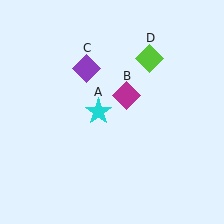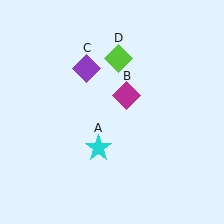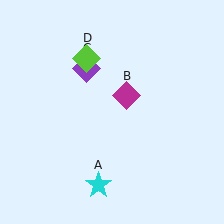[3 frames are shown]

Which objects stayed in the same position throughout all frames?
Magenta diamond (object B) and purple diamond (object C) remained stationary.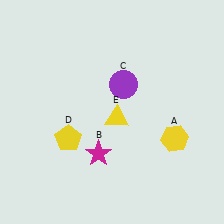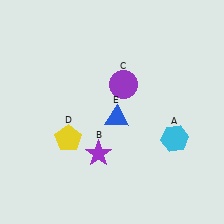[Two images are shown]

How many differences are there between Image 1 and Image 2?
There are 3 differences between the two images.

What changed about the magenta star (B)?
In Image 1, B is magenta. In Image 2, it changed to purple.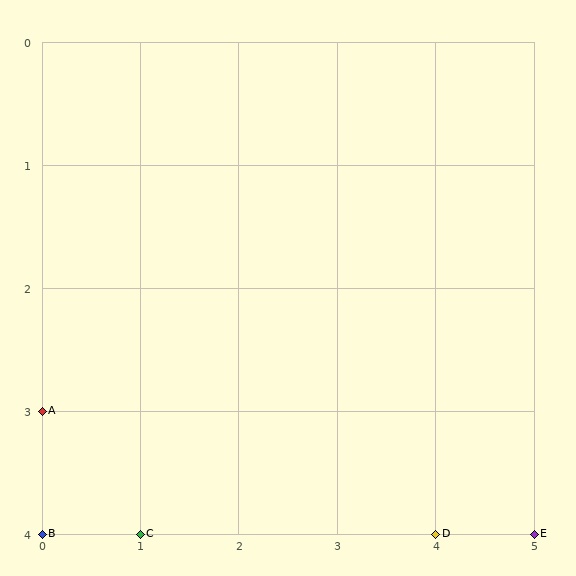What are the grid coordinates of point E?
Point E is at grid coordinates (5, 4).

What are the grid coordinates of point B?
Point B is at grid coordinates (0, 4).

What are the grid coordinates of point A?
Point A is at grid coordinates (0, 3).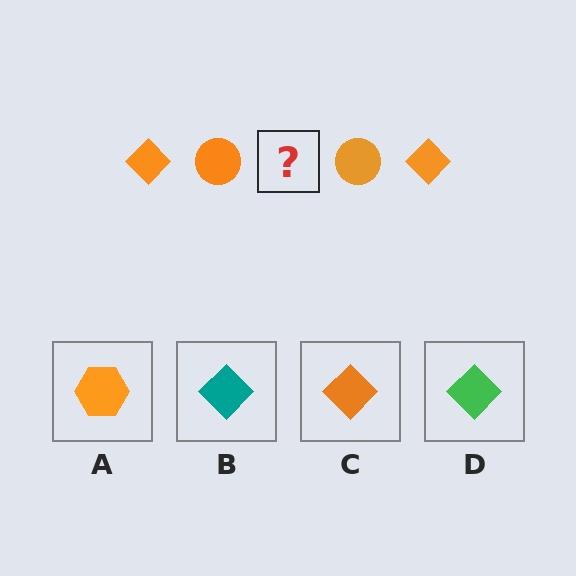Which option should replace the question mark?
Option C.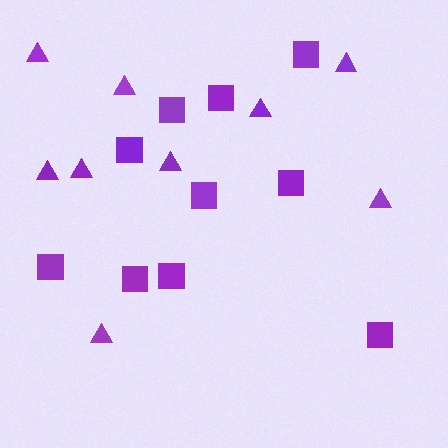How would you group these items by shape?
There are 2 groups: one group of squares (10) and one group of triangles (9).